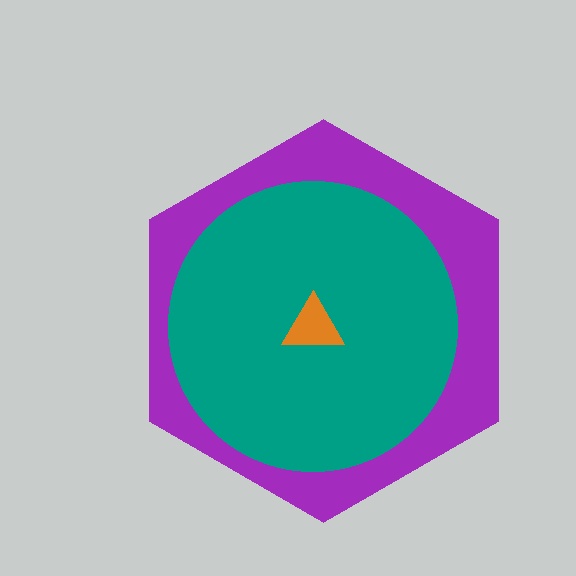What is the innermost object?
The orange triangle.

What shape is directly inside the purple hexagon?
The teal circle.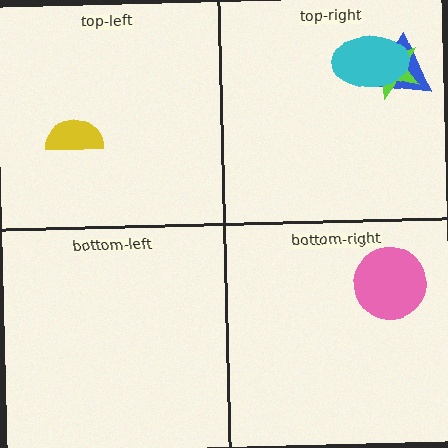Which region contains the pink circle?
The bottom-right region.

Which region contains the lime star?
The top-right region.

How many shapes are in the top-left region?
1.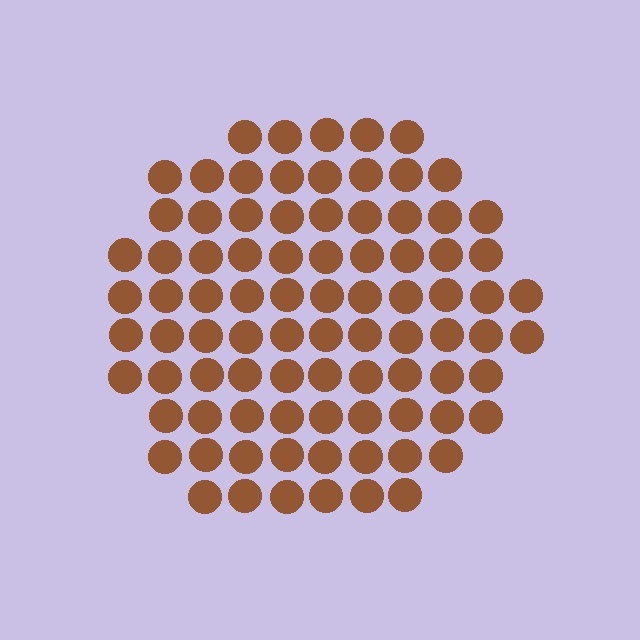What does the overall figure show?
The overall figure shows a circle.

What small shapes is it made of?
It is made of small circles.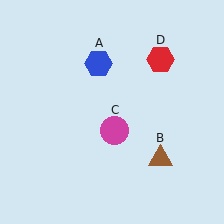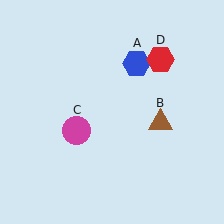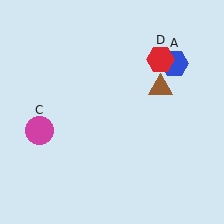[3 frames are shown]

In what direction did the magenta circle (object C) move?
The magenta circle (object C) moved left.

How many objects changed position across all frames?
3 objects changed position: blue hexagon (object A), brown triangle (object B), magenta circle (object C).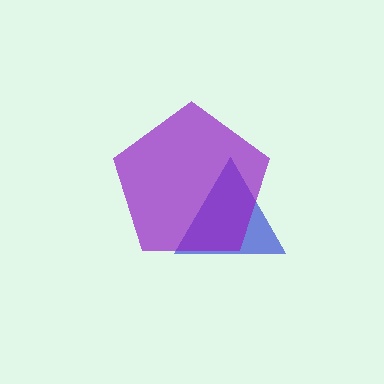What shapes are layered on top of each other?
The layered shapes are: a blue triangle, a purple pentagon.